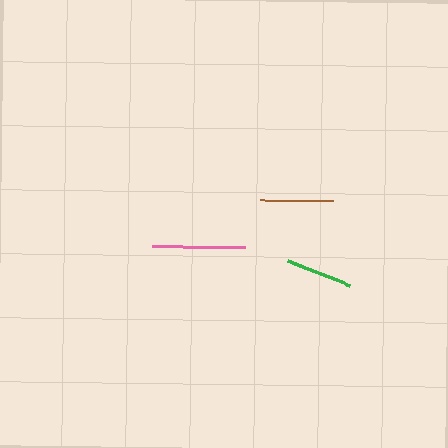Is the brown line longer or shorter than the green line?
The brown line is longer than the green line.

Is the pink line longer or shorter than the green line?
The pink line is longer than the green line.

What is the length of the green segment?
The green segment is approximately 67 pixels long.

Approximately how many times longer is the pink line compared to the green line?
The pink line is approximately 1.4 times the length of the green line.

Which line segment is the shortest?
The green line is the shortest at approximately 67 pixels.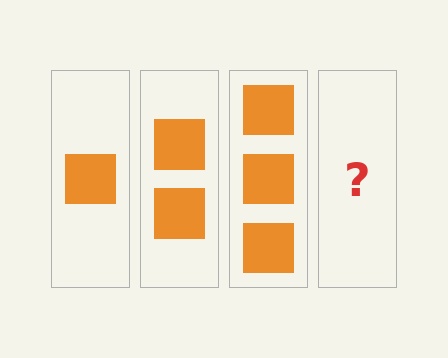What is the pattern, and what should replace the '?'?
The pattern is that each step adds one more square. The '?' should be 4 squares.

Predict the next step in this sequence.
The next step is 4 squares.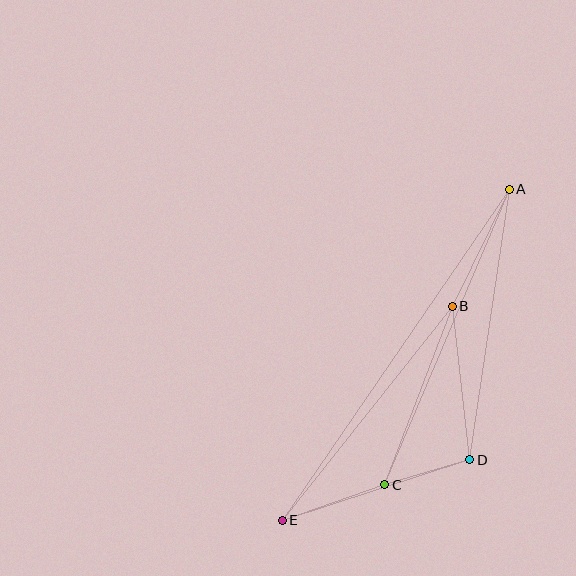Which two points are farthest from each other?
Points A and E are farthest from each other.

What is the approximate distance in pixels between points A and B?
The distance between A and B is approximately 130 pixels.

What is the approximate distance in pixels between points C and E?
The distance between C and E is approximately 108 pixels.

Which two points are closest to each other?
Points C and D are closest to each other.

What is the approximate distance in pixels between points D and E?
The distance between D and E is approximately 197 pixels.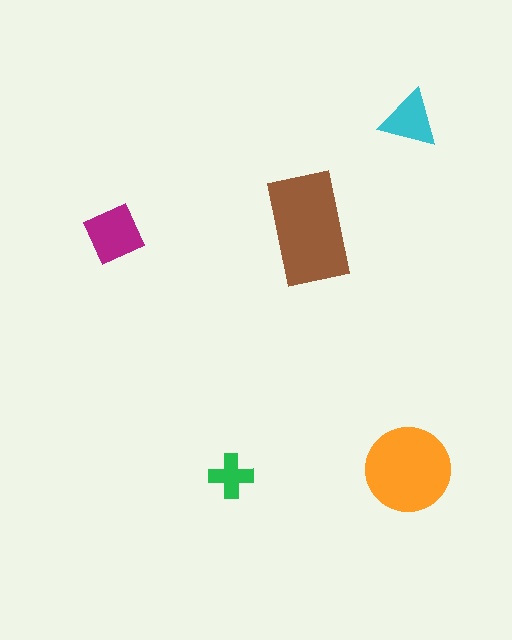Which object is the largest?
The brown rectangle.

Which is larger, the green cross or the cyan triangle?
The cyan triangle.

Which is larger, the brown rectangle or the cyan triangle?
The brown rectangle.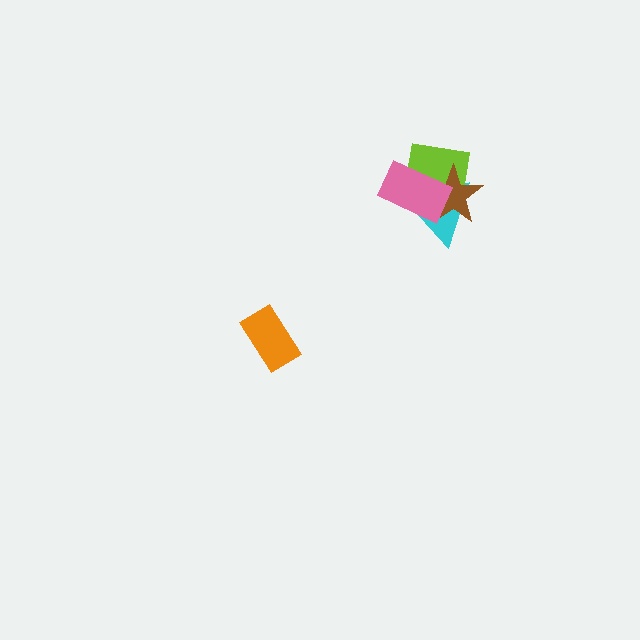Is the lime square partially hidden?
Yes, it is partially covered by another shape.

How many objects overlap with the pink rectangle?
3 objects overlap with the pink rectangle.